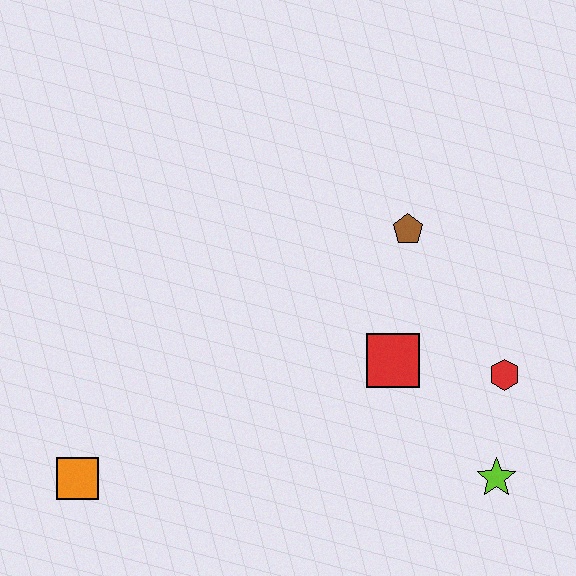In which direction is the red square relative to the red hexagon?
The red square is to the left of the red hexagon.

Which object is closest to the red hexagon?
The lime star is closest to the red hexagon.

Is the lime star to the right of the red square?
Yes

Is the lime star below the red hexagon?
Yes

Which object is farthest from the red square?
The orange square is farthest from the red square.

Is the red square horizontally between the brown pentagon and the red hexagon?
No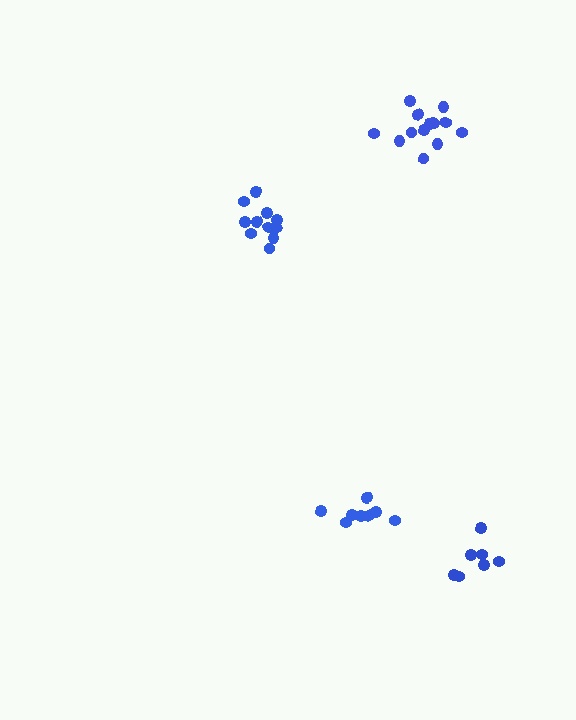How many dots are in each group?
Group 1: 13 dots, Group 2: 8 dots, Group 3: 12 dots, Group 4: 7 dots (40 total).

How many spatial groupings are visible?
There are 4 spatial groupings.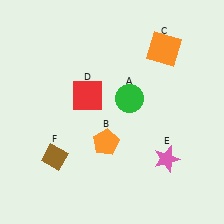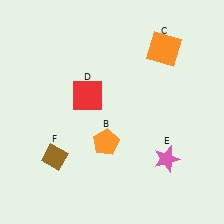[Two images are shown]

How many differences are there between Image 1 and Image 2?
There is 1 difference between the two images.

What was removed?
The green circle (A) was removed in Image 2.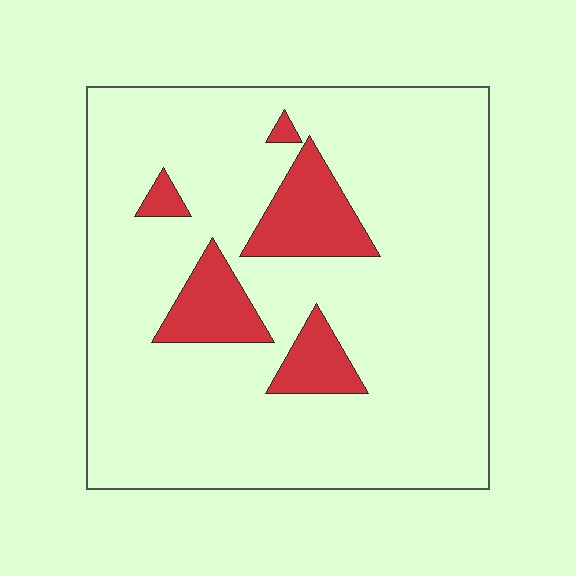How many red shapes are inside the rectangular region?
5.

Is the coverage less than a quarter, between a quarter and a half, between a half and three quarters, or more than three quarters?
Less than a quarter.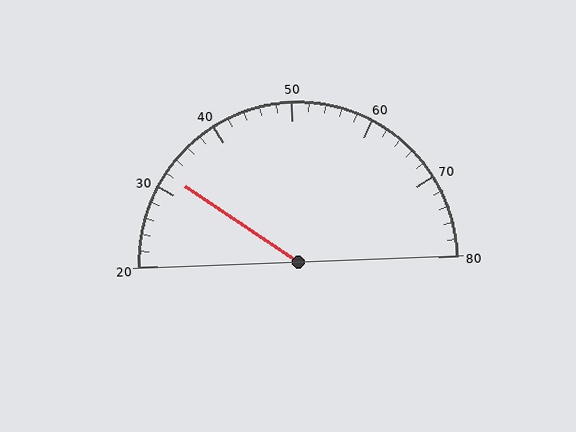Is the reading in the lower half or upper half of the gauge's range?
The reading is in the lower half of the range (20 to 80).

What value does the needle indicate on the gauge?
The needle indicates approximately 32.